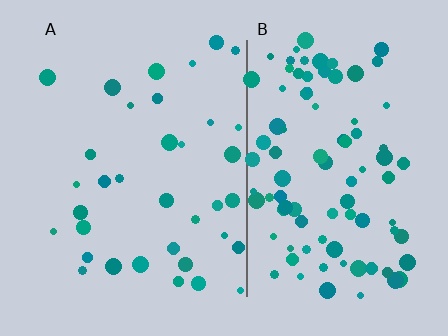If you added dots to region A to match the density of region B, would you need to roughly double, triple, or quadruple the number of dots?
Approximately triple.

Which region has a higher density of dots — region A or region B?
B (the right).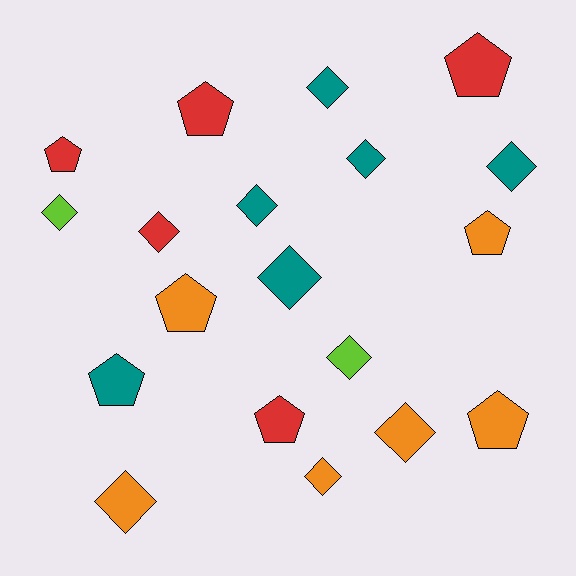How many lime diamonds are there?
There are 2 lime diamonds.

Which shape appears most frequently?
Diamond, with 11 objects.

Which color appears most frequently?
Orange, with 6 objects.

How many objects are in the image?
There are 19 objects.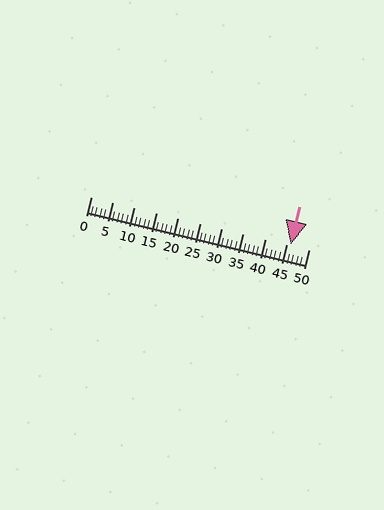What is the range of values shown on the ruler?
The ruler shows values from 0 to 50.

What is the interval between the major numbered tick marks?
The major tick marks are spaced 5 units apart.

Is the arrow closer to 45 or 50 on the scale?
The arrow is closer to 45.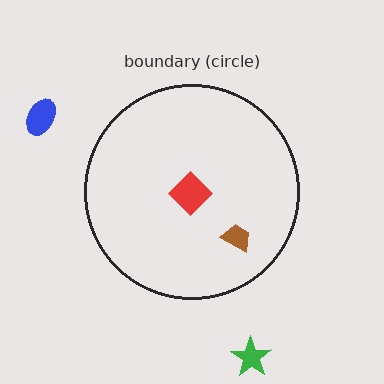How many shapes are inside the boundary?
2 inside, 2 outside.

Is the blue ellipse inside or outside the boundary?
Outside.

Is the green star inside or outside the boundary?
Outside.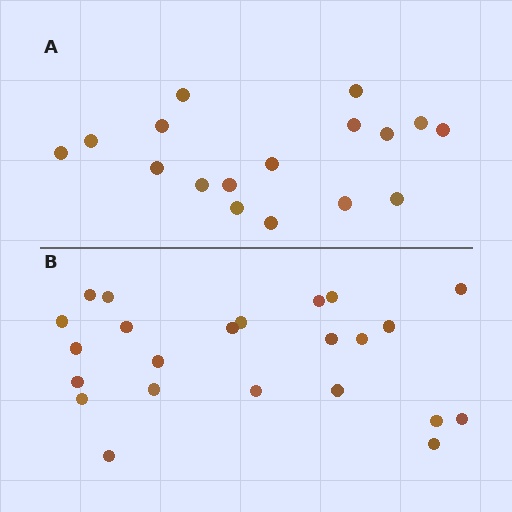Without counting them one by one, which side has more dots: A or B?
Region B (the bottom region) has more dots.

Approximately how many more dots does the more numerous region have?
Region B has about 6 more dots than region A.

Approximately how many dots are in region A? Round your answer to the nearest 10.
About 20 dots. (The exact count is 17, which rounds to 20.)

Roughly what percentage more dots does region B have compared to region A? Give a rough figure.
About 35% more.